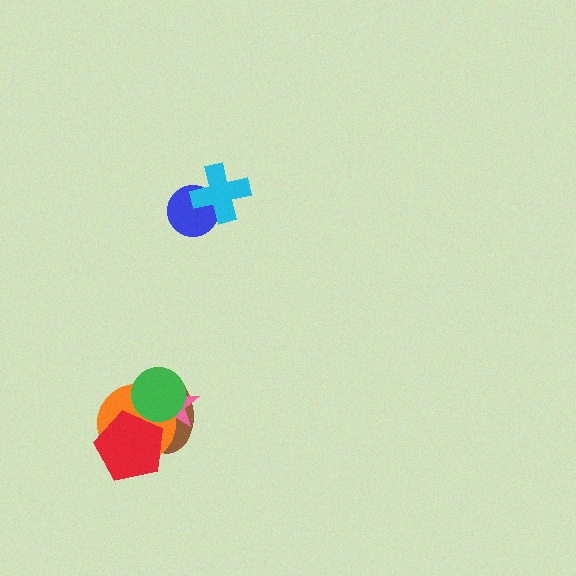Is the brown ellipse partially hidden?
Yes, it is partially covered by another shape.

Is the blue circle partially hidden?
Yes, it is partially covered by another shape.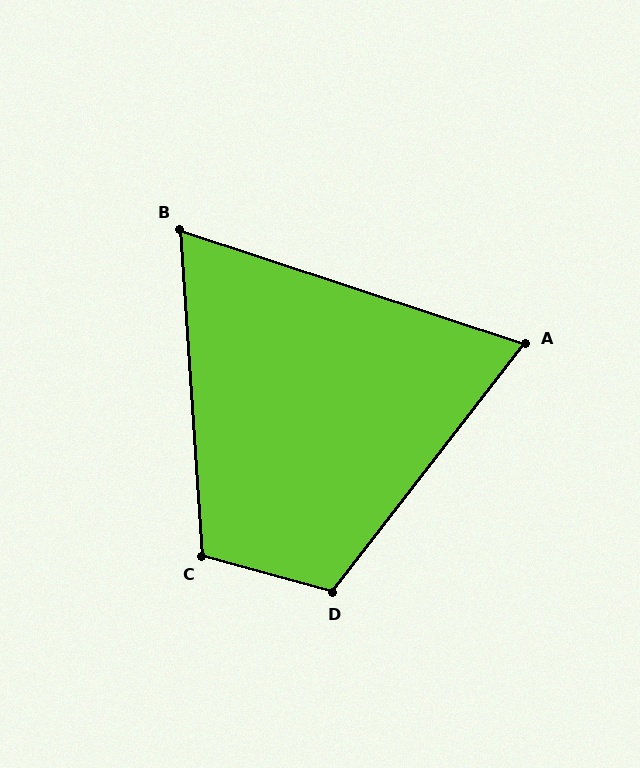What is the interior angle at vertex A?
Approximately 71 degrees (acute).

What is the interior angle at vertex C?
Approximately 109 degrees (obtuse).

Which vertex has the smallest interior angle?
B, at approximately 68 degrees.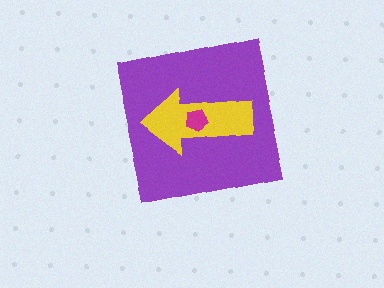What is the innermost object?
The magenta pentagon.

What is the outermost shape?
The purple square.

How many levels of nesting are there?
3.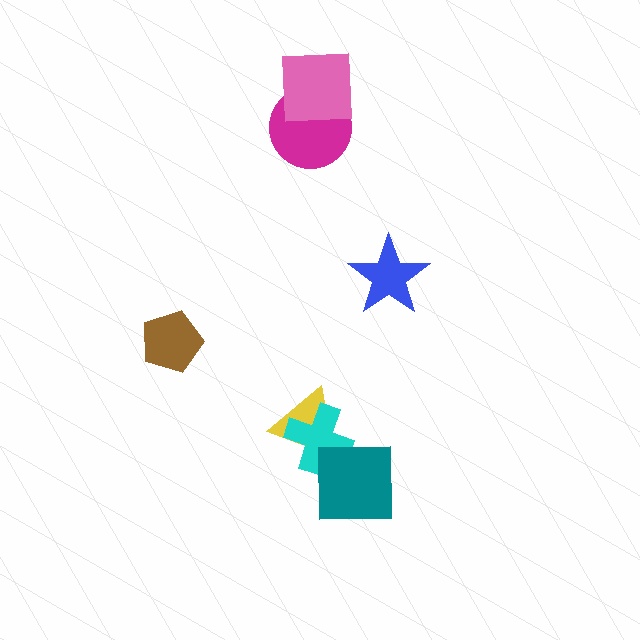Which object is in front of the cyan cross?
The teal square is in front of the cyan cross.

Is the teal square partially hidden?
No, no other shape covers it.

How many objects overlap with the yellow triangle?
1 object overlaps with the yellow triangle.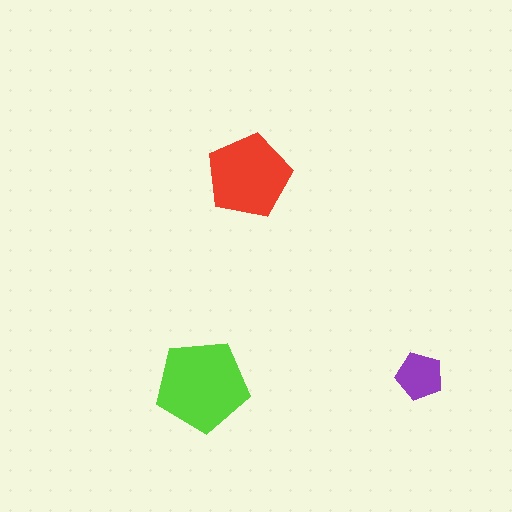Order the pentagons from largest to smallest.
the lime one, the red one, the purple one.